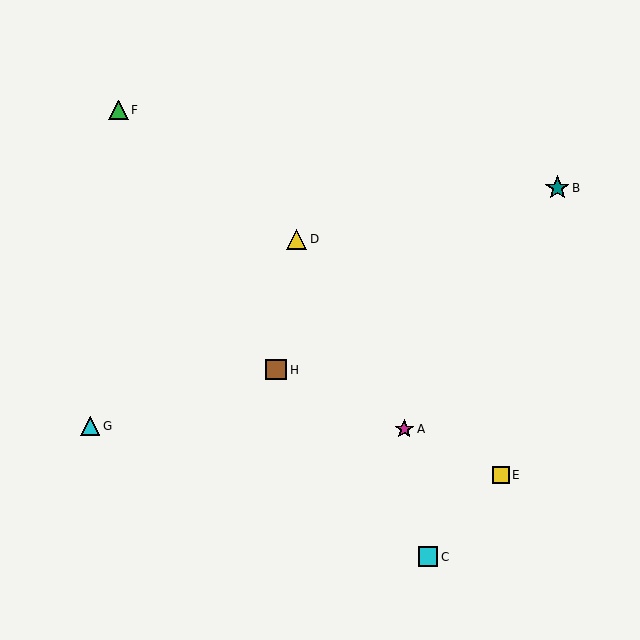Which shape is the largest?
The teal star (labeled B) is the largest.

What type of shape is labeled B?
Shape B is a teal star.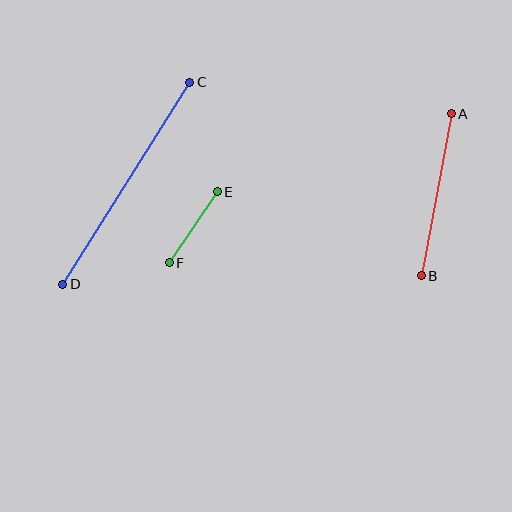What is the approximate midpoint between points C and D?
The midpoint is at approximately (126, 183) pixels.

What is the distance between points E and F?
The distance is approximately 86 pixels.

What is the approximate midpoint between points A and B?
The midpoint is at approximately (436, 195) pixels.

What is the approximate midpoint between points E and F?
The midpoint is at approximately (193, 227) pixels.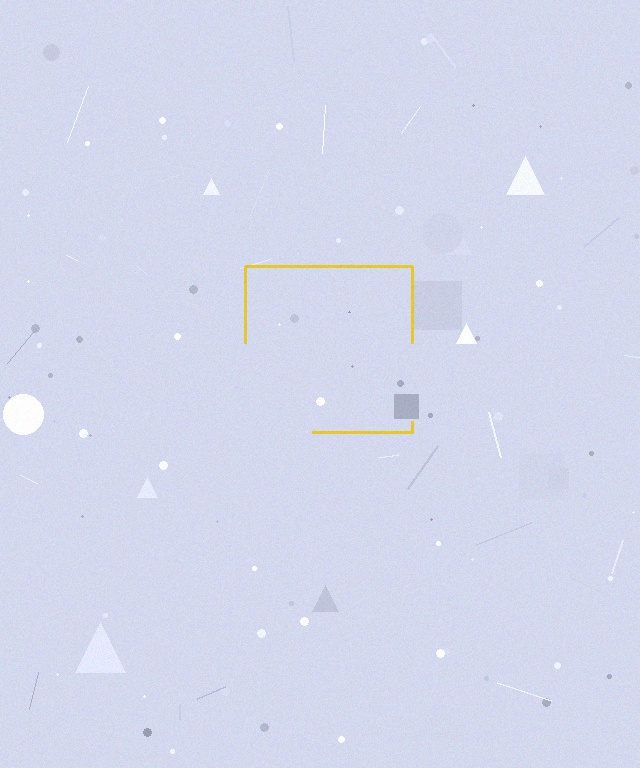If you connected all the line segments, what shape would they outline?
They would outline a square.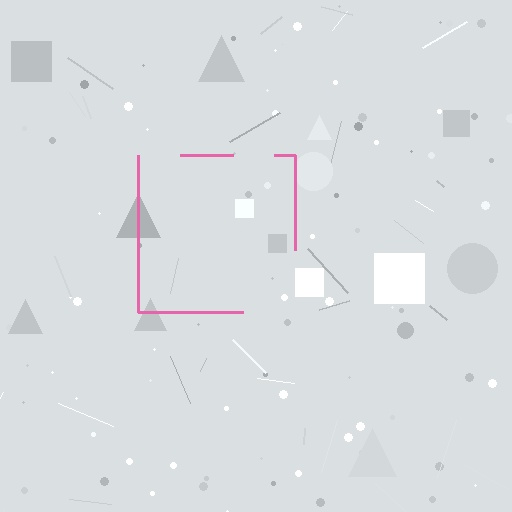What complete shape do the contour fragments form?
The contour fragments form a square.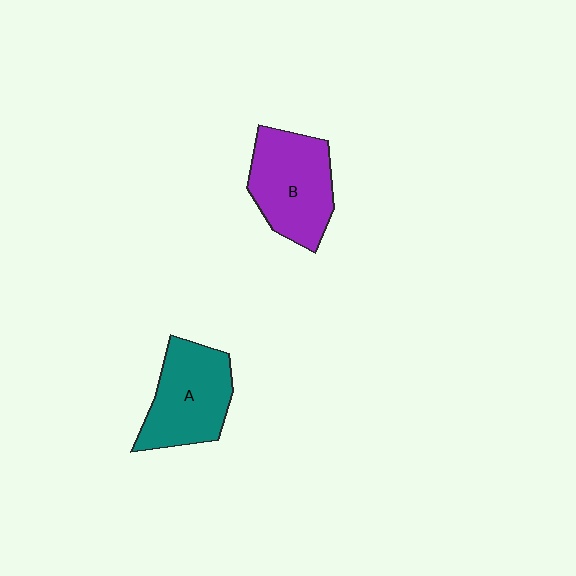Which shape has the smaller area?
Shape A (teal).